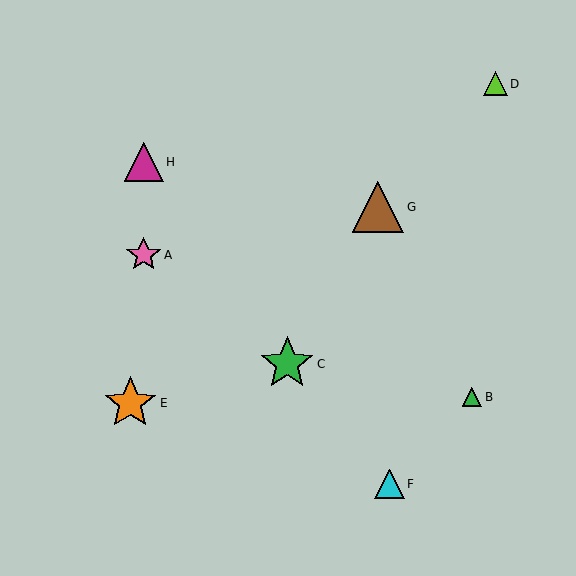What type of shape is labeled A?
Shape A is a pink star.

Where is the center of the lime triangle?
The center of the lime triangle is at (495, 84).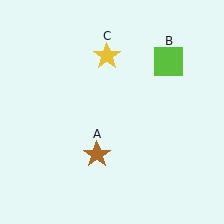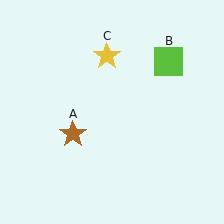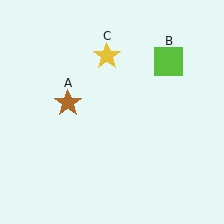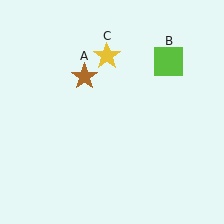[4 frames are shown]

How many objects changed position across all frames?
1 object changed position: brown star (object A).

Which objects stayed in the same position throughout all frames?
Lime square (object B) and yellow star (object C) remained stationary.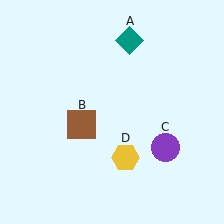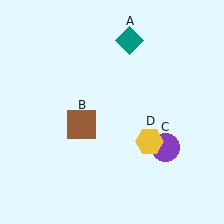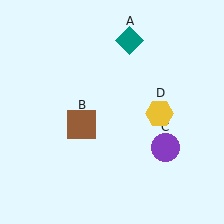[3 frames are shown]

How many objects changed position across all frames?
1 object changed position: yellow hexagon (object D).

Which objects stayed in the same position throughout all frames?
Teal diamond (object A) and brown square (object B) and purple circle (object C) remained stationary.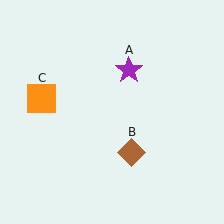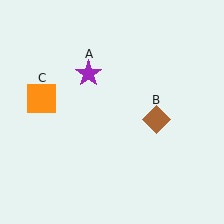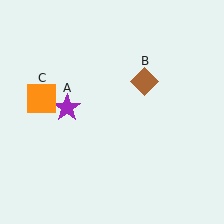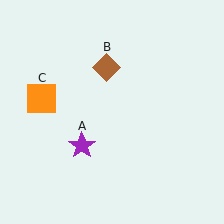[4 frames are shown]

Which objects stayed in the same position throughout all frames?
Orange square (object C) remained stationary.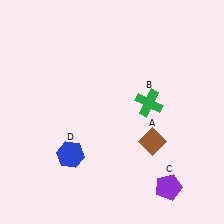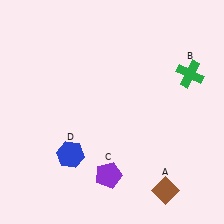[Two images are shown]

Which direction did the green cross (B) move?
The green cross (B) moved right.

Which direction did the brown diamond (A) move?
The brown diamond (A) moved down.